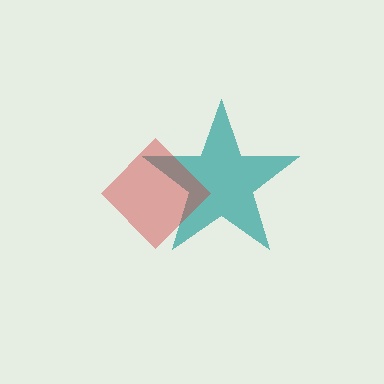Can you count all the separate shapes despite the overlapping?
Yes, there are 2 separate shapes.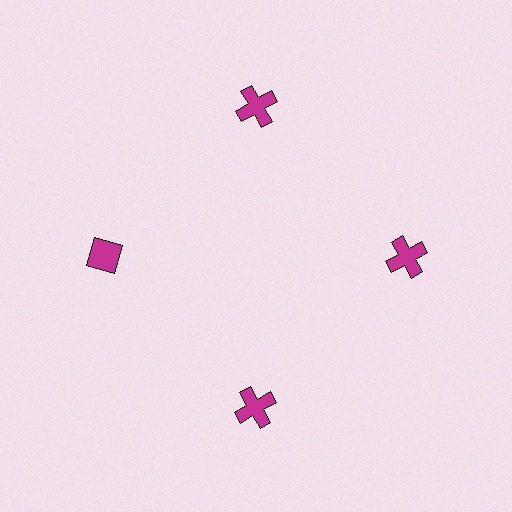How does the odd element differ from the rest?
It has a different shape: diamond instead of cross.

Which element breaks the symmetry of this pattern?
The magenta diamond at roughly the 9 o'clock position breaks the symmetry. All other shapes are magenta crosses.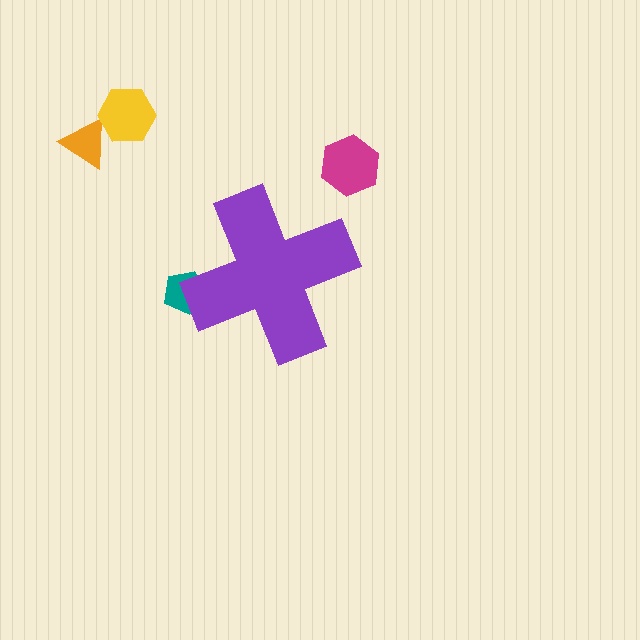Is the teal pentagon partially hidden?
Yes, the teal pentagon is partially hidden behind the purple cross.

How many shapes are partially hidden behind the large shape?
1 shape is partially hidden.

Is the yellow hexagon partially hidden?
No, the yellow hexagon is fully visible.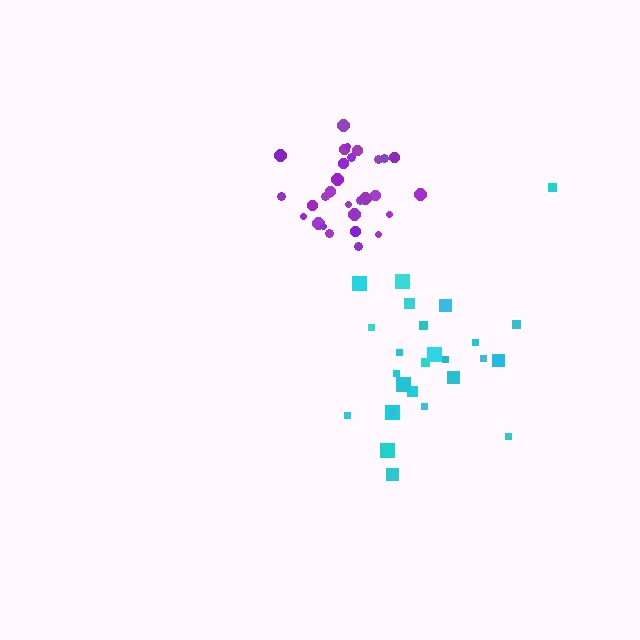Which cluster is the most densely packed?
Purple.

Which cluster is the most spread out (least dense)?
Cyan.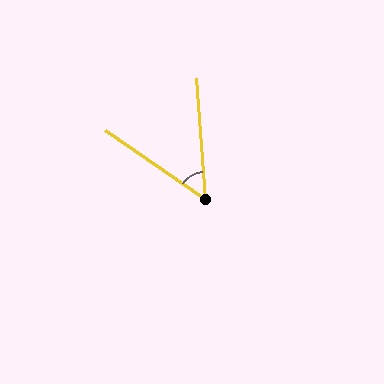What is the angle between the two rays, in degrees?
Approximately 51 degrees.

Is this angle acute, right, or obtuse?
It is acute.